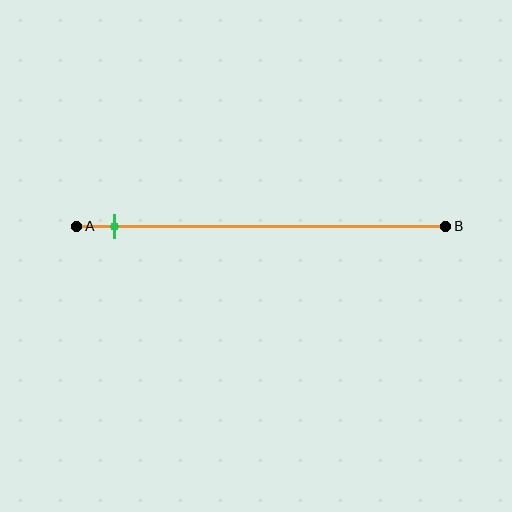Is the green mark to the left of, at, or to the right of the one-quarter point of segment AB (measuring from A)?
The green mark is to the left of the one-quarter point of segment AB.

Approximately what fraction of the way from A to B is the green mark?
The green mark is approximately 10% of the way from A to B.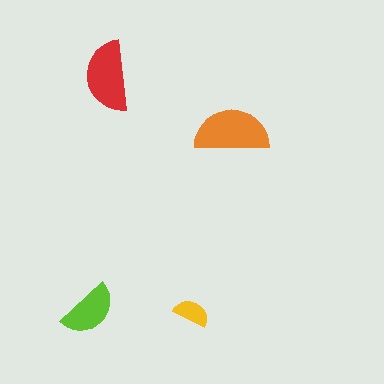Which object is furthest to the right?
The orange semicircle is rightmost.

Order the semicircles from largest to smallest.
the orange one, the red one, the lime one, the yellow one.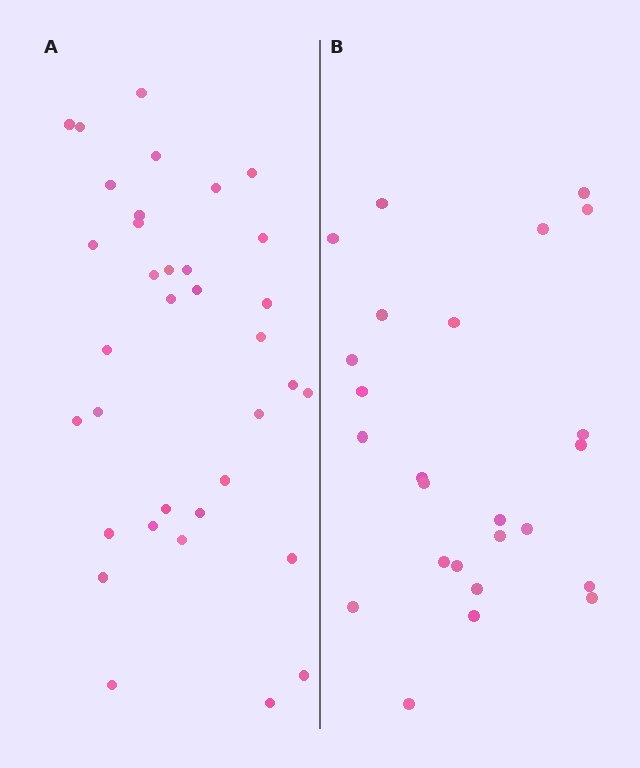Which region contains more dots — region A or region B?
Region A (the left region) has more dots.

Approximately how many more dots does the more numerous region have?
Region A has roughly 10 or so more dots than region B.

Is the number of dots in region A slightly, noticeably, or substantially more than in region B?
Region A has noticeably more, but not dramatically so. The ratio is roughly 1.4 to 1.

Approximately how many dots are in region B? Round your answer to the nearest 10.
About 20 dots. (The exact count is 25, which rounds to 20.)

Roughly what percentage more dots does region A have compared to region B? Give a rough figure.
About 40% more.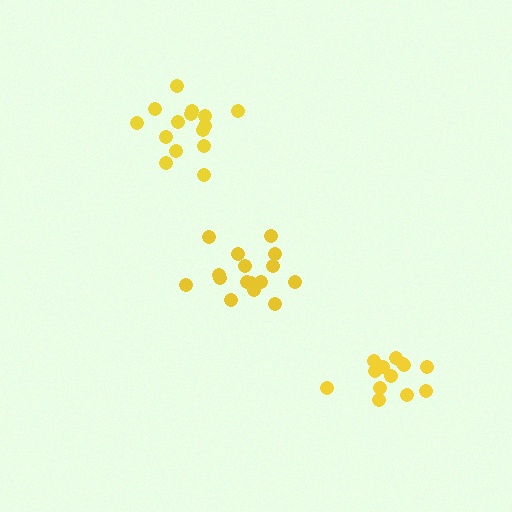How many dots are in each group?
Group 1: 16 dots, Group 2: 15 dots, Group 3: 13 dots (44 total).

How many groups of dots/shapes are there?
There are 3 groups.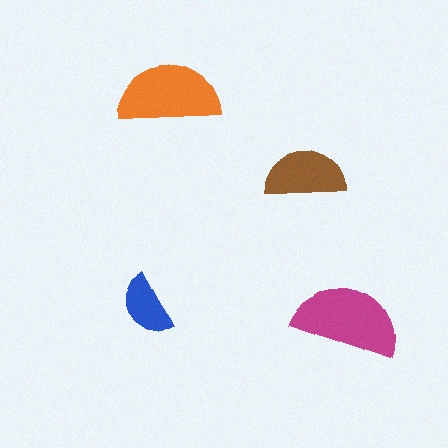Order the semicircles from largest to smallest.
the magenta one, the orange one, the brown one, the blue one.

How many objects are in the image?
There are 4 objects in the image.